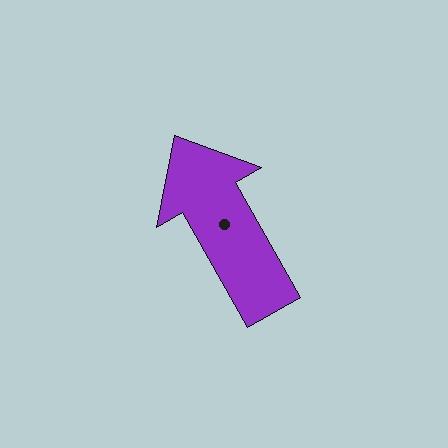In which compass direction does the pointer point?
Northwest.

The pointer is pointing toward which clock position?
Roughly 11 o'clock.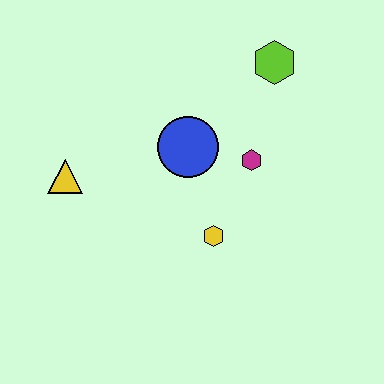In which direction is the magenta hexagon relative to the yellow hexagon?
The magenta hexagon is above the yellow hexagon.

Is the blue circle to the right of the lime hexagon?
No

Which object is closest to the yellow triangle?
The blue circle is closest to the yellow triangle.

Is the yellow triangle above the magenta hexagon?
No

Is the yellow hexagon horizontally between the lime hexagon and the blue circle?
Yes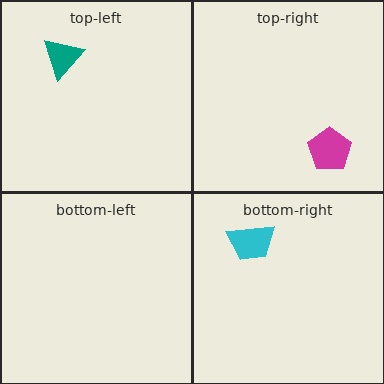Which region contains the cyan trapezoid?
The bottom-right region.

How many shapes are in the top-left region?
1.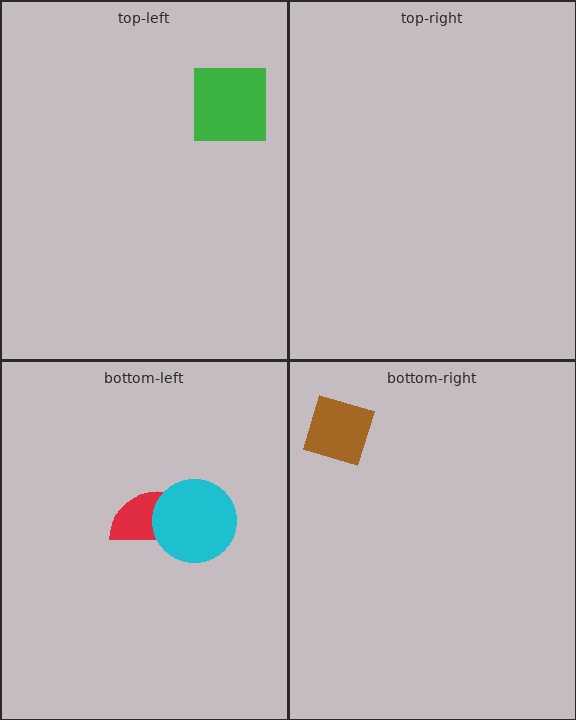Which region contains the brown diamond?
The bottom-right region.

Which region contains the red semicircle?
The bottom-left region.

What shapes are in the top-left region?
The green square.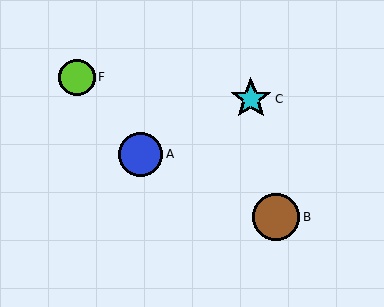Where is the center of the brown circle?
The center of the brown circle is at (276, 217).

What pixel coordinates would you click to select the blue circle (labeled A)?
Click at (141, 154) to select the blue circle A.